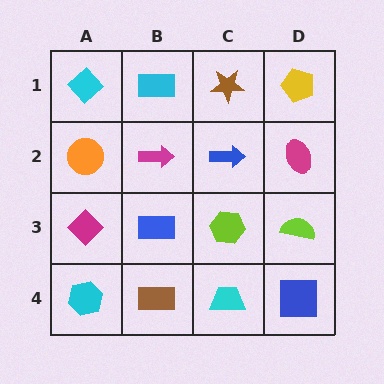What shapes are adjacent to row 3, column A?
An orange circle (row 2, column A), a cyan hexagon (row 4, column A), a blue rectangle (row 3, column B).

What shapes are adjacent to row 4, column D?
A lime semicircle (row 3, column D), a cyan trapezoid (row 4, column C).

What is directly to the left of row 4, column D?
A cyan trapezoid.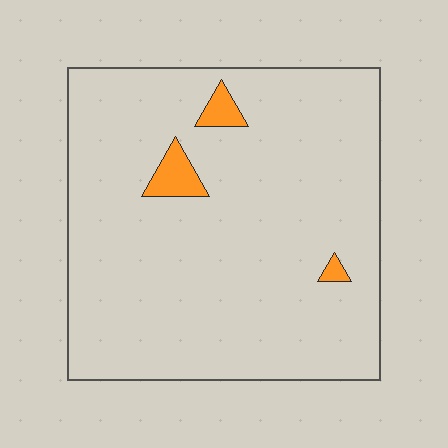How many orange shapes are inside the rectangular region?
3.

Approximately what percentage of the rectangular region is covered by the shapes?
Approximately 5%.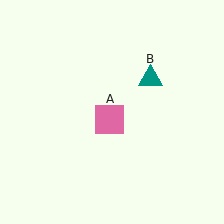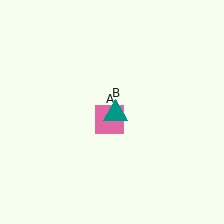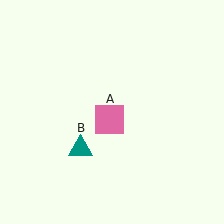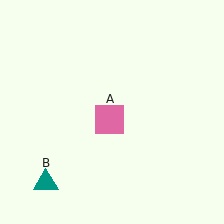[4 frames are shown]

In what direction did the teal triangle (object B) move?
The teal triangle (object B) moved down and to the left.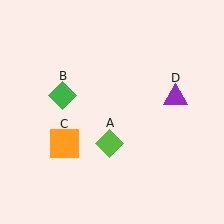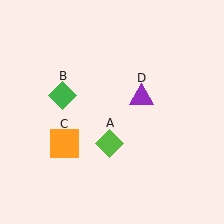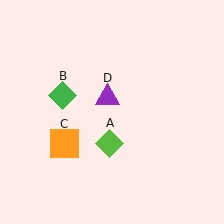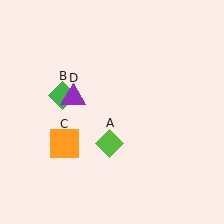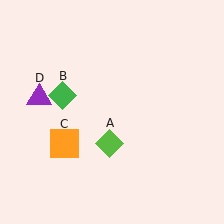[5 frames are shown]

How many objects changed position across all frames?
1 object changed position: purple triangle (object D).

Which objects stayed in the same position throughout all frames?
Lime diamond (object A) and green diamond (object B) and orange square (object C) remained stationary.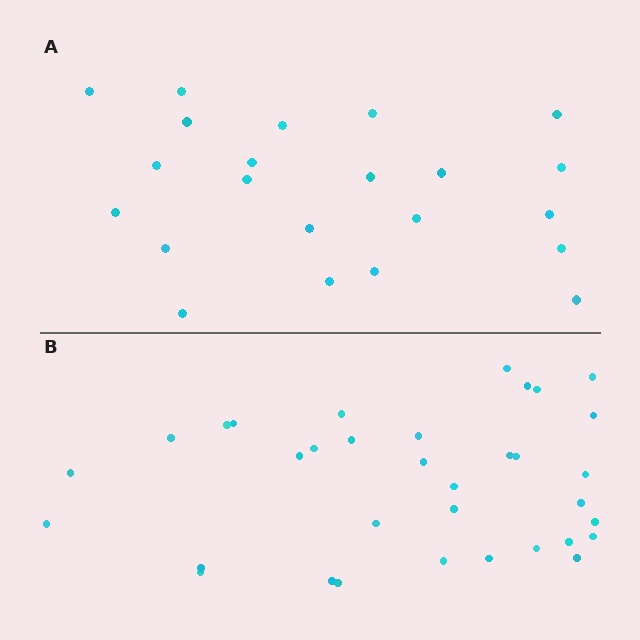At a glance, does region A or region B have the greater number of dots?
Region B (the bottom region) has more dots.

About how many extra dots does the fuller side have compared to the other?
Region B has roughly 12 or so more dots than region A.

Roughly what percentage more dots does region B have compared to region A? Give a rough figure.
About 55% more.